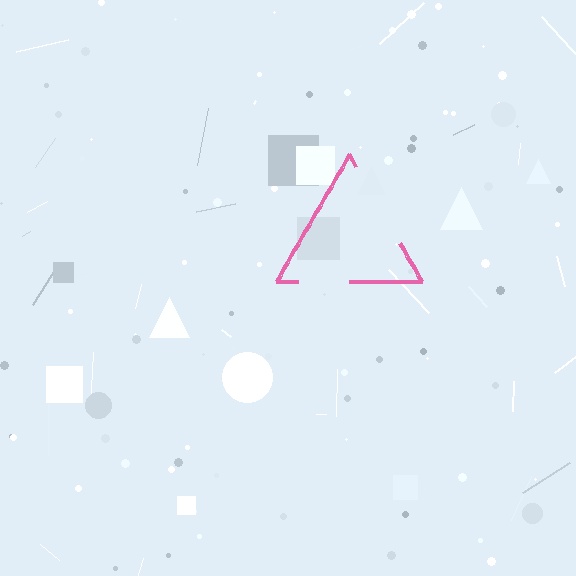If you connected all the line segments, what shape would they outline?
They would outline a triangle.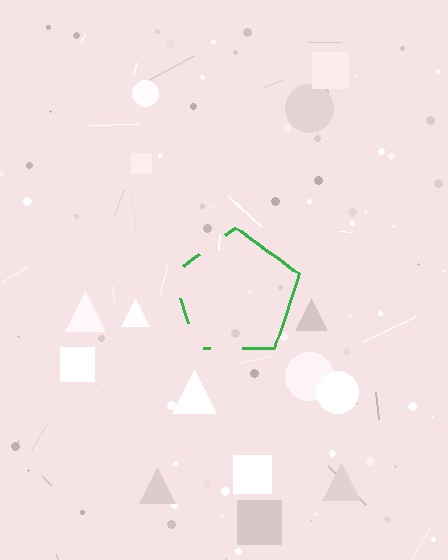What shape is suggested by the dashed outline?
The dashed outline suggests a pentagon.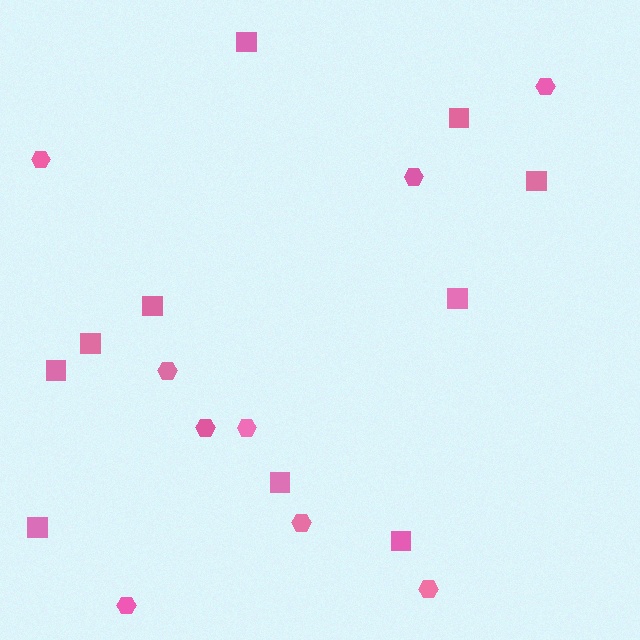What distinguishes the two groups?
There are 2 groups: one group of hexagons (9) and one group of squares (10).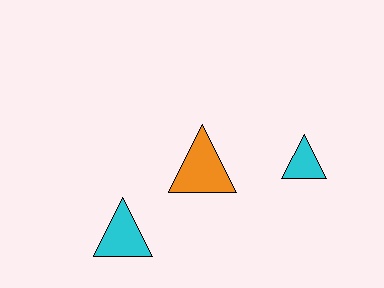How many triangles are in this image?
There are 3 triangles.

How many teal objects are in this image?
There are no teal objects.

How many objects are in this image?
There are 3 objects.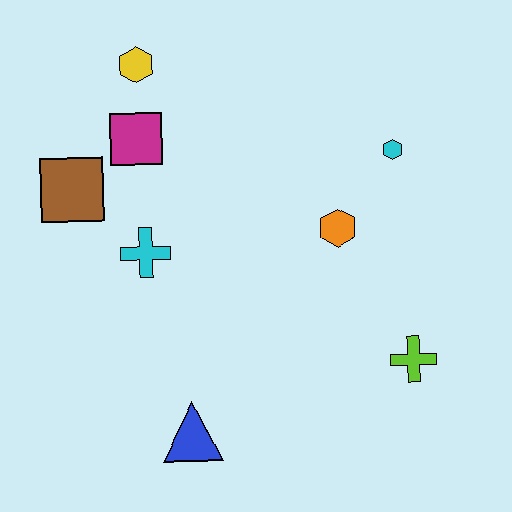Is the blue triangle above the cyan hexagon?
No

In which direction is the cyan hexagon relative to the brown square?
The cyan hexagon is to the right of the brown square.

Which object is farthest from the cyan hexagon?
The blue triangle is farthest from the cyan hexagon.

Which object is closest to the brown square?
The magenta square is closest to the brown square.